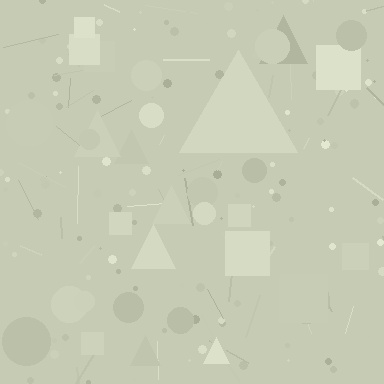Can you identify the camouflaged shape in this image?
The camouflaged shape is a triangle.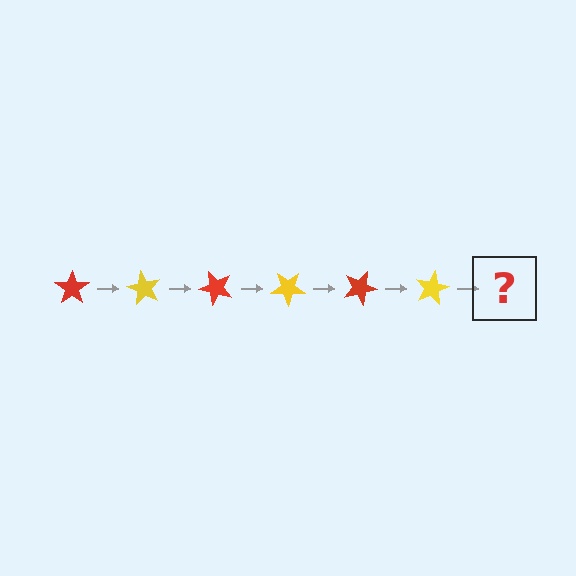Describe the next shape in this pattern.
It should be a red star, rotated 360 degrees from the start.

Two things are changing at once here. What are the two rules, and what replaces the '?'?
The two rules are that it rotates 60 degrees each step and the color cycles through red and yellow. The '?' should be a red star, rotated 360 degrees from the start.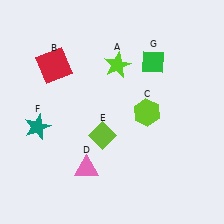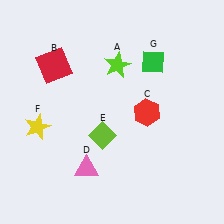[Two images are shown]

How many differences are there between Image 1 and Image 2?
There are 2 differences between the two images.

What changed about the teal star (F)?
In Image 1, F is teal. In Image 2, it changed to yellow.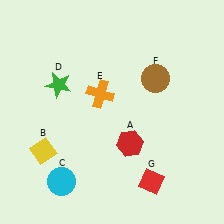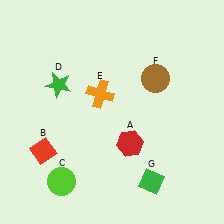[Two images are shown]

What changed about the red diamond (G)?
In Image 1, G is red. In Image 2, it changed to green.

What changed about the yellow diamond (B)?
In Image 1, B is yellow. In Image 2, it changed to red.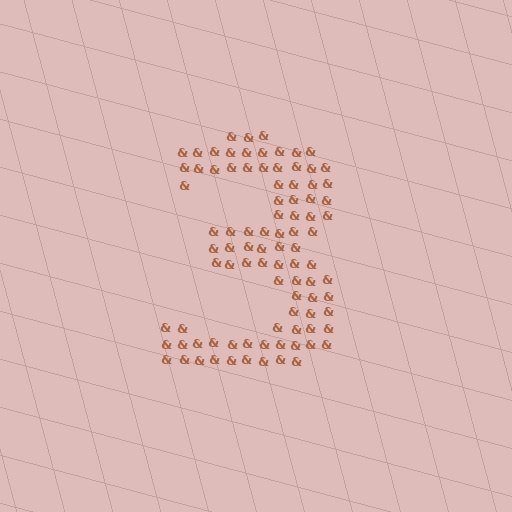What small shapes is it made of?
It is made of small ampersands.